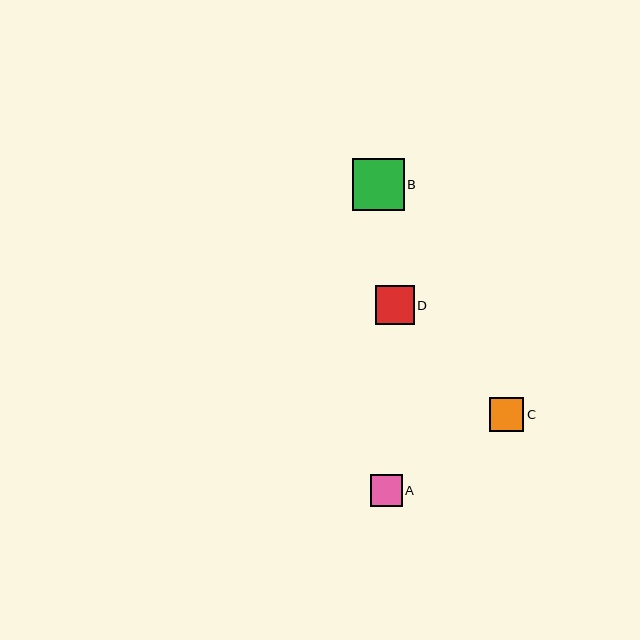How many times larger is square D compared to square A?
Square D is approximately 1.2 times the size of square A.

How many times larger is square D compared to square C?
Square D is approximately 1.1 times the size of square C.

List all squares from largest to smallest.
From largest to smallest: B, D, C, A.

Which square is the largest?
Square B is the largest with a size of approximately 51 pixels.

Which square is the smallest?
Square A is the smallest with a size of approximately 32 pixels.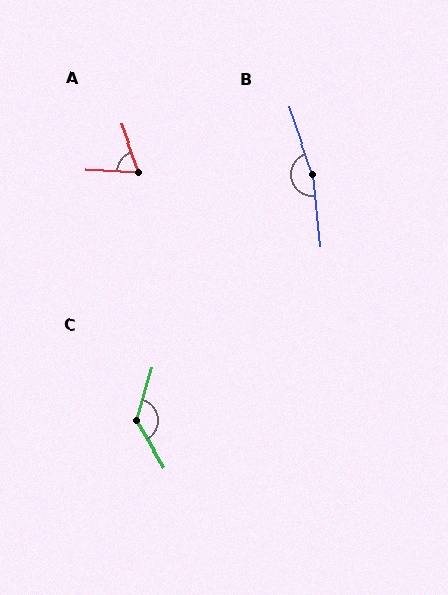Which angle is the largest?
B, at approximately 168 degrees.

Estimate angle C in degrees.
Approximately 133 degrees.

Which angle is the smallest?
A, at approximately 67 degrees.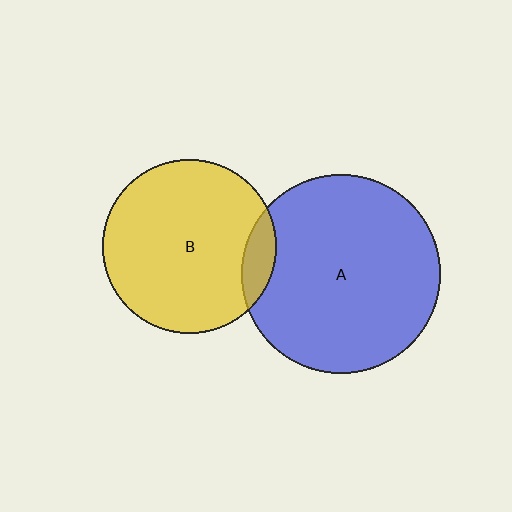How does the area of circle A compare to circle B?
Approximately 1.3 times.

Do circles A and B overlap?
Yes.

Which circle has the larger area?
Circle A (blue).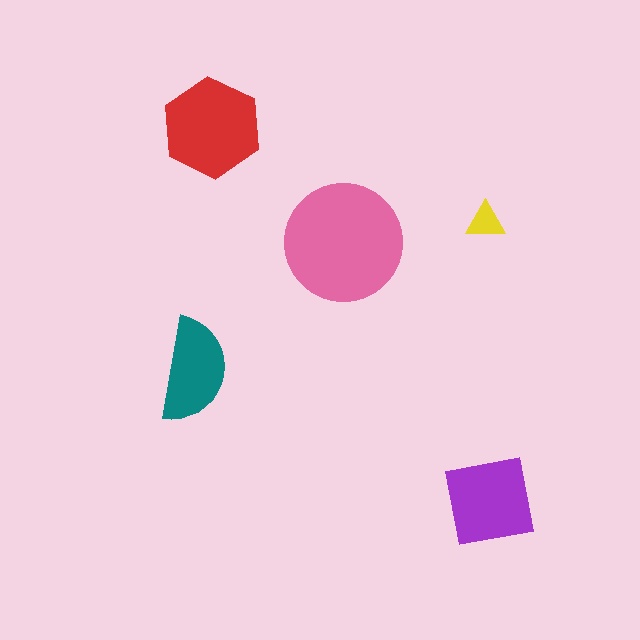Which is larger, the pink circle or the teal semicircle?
The pink circle.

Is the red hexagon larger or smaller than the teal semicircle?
Larger.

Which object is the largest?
The pink circle.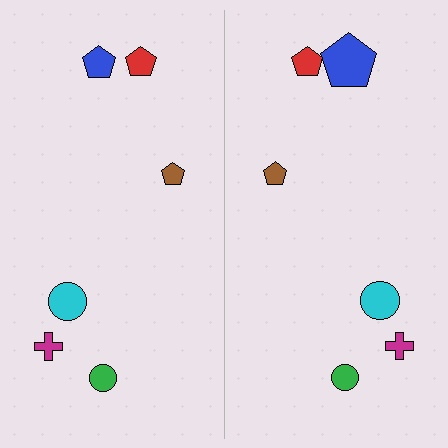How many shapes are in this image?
There are 12 shapes in this image.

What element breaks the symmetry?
The blue pentagon on the right side has a different size than its mirror counterpart.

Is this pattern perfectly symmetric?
No, the pattern is not perfectly symmetric. The blue pentagon on the right side has a different size than its mirror counterpart.